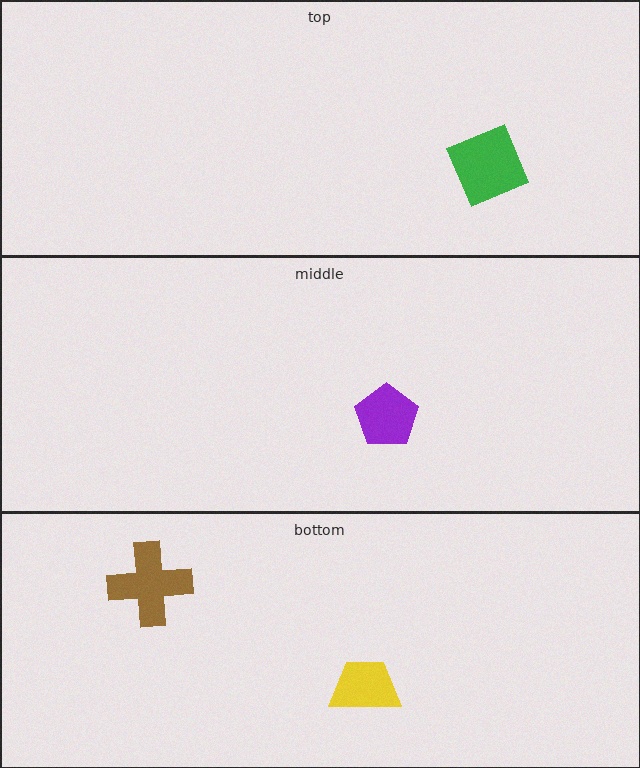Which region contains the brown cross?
The bottom region.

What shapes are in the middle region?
The purple pentagon.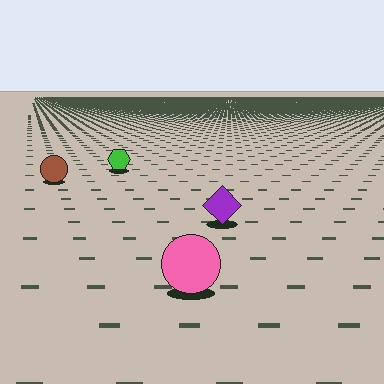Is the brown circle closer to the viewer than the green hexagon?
Yes. The brown circle is closer — you can tell from the texture gradient: the ground texture is coarser near it.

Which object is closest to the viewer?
The pink circle is closest. The texture marks near it are larger and more spread out.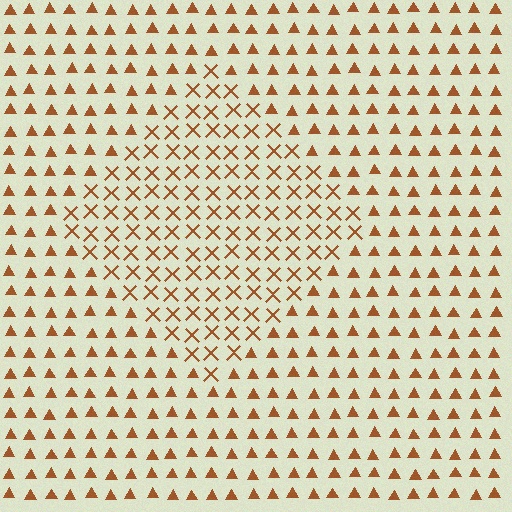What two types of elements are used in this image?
The image uses X marks inside the diamond region and triangles outside it.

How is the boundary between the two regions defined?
The boundary is defined by a change in element shape: X marks inside vs. triangles outside. All elements share the same color and spacing.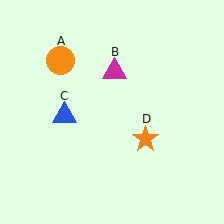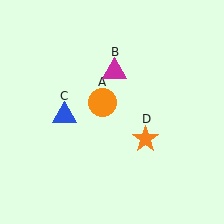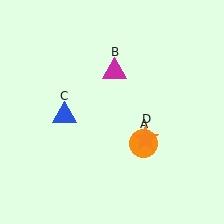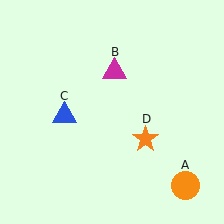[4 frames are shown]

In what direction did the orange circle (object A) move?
The orange circle (object A) moved down and to the right.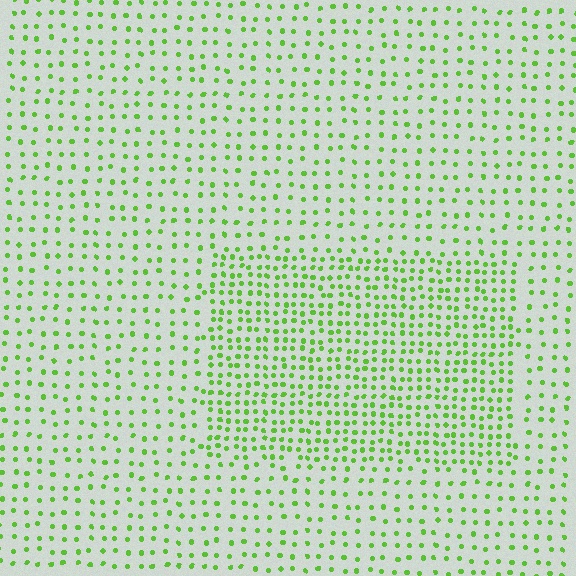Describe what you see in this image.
The image contains small lime elements arranged at two different densities. A rectangle-shaped region is visible where the elements are more densely packed than the surrounding area.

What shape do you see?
I see a rectangle.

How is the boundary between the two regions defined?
The boundary is defined by a change in element density (approximately 2.0x ratio). All elements are the same color, size, and shape.